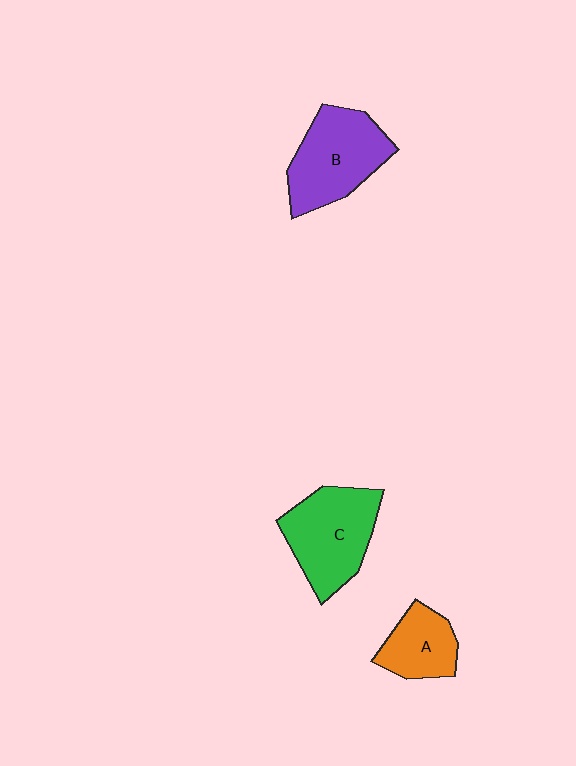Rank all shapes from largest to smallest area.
From largest to smallest: C (green), B (purple), A (orange).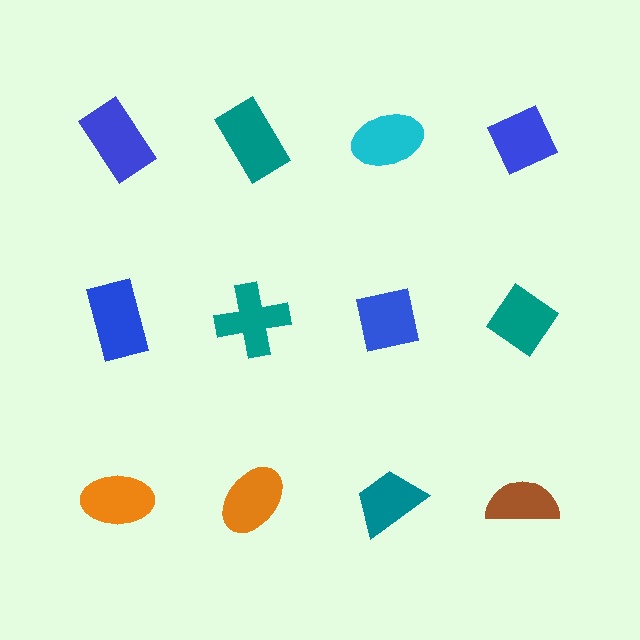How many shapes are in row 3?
4 shapes.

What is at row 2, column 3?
A blue square.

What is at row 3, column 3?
A teal trapezoid.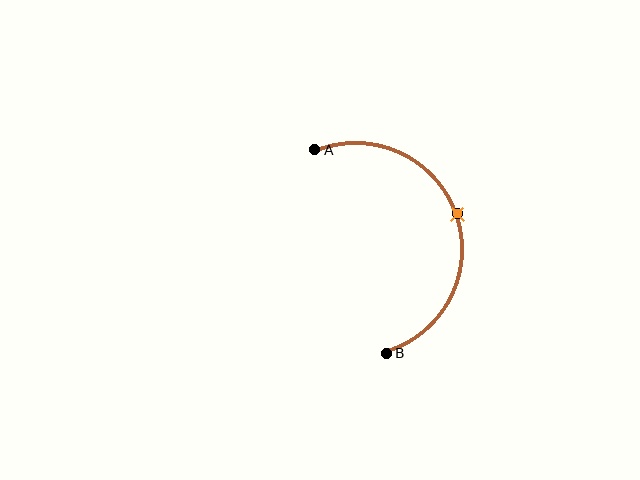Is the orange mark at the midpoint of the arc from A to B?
Yes. The orange mark lies on the arc at equal arc-length from both A and B — it is the arc midpoint.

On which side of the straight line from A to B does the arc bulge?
The arc bulges to the right of the straight line connecting A and B.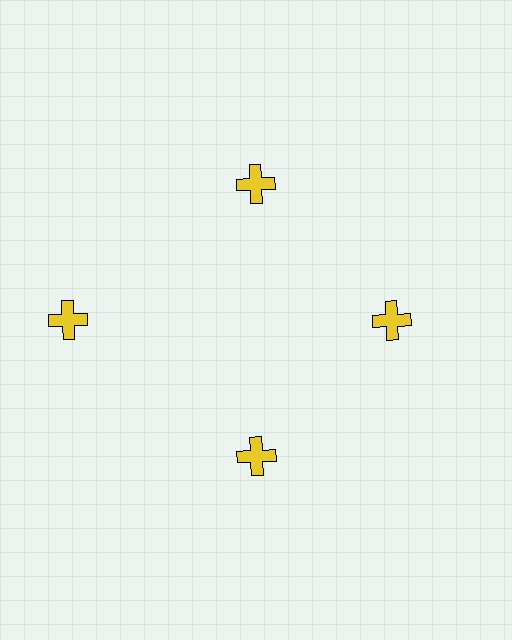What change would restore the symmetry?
The symmetry would be restored by moving it inward, back onto the ring so that all 4 crosses sit at equal angles and equal distance from the center.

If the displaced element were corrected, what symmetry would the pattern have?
It would have 4-fold rotational symmetry — the pattern would map onto itself every 90 degrees.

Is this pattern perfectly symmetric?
No. The 4 yellow crosses are arranged in a ring, but one element near the 9 o'clock position is pushed outward from the center, breaking the 4-fold rotational symmetry.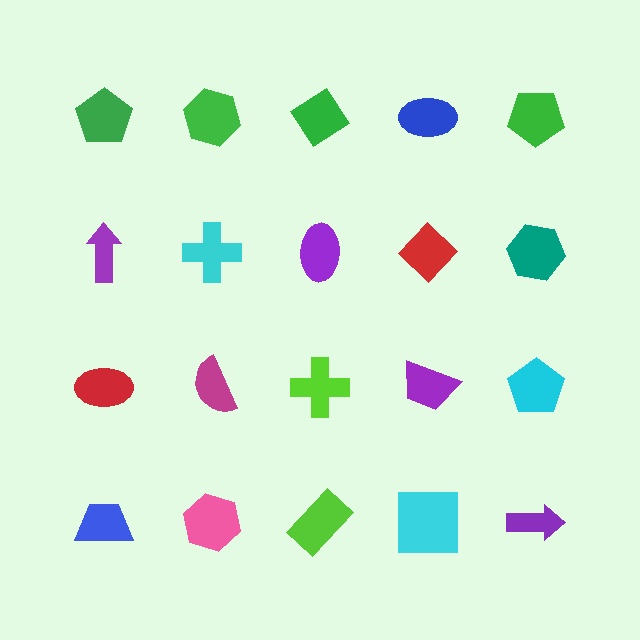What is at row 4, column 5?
A purple arrow.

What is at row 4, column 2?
A pink hexagon.